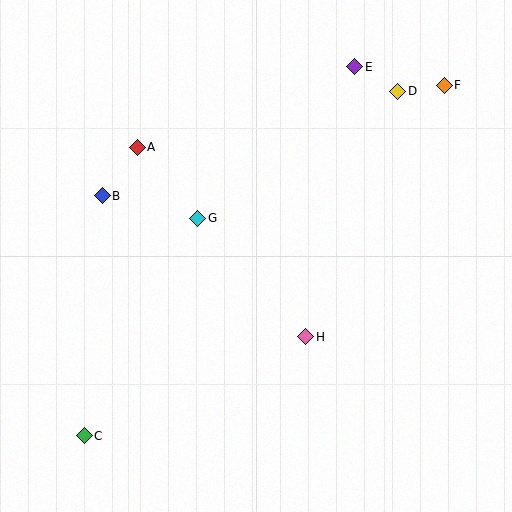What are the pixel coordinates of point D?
Point D is at (398, 91).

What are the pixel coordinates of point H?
Point H is at (306, 337).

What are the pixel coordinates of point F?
Point F is at (444, 85).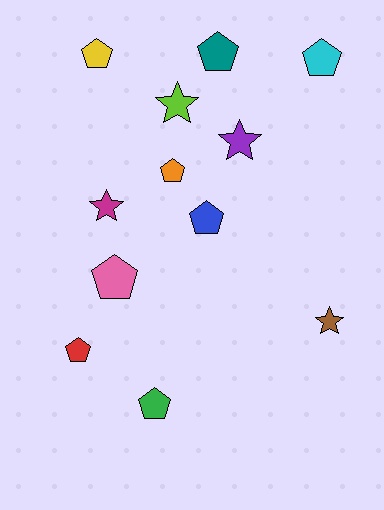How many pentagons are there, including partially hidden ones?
There are 8 pentagons.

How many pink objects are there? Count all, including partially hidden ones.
There is 1 pink object.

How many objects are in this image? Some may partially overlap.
There are 12 objects.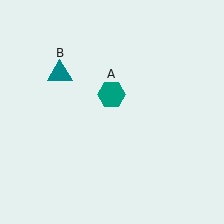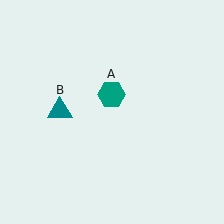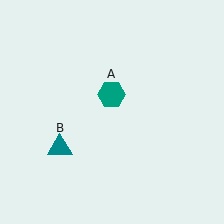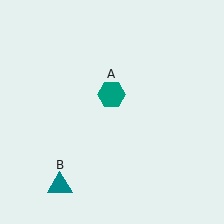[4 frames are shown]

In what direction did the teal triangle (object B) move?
The teal triangle (object B) moved down.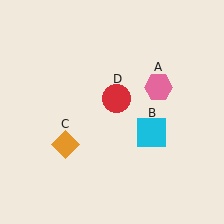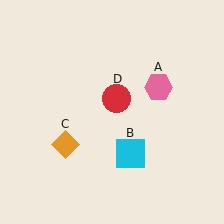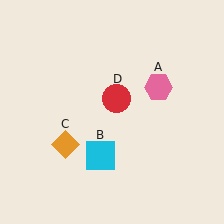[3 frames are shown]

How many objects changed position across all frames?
1 object changed position: cyan square (object B).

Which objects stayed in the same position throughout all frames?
Pink hexagon (object A) and orange diamond (object C) and red circle (object D) remained stationary.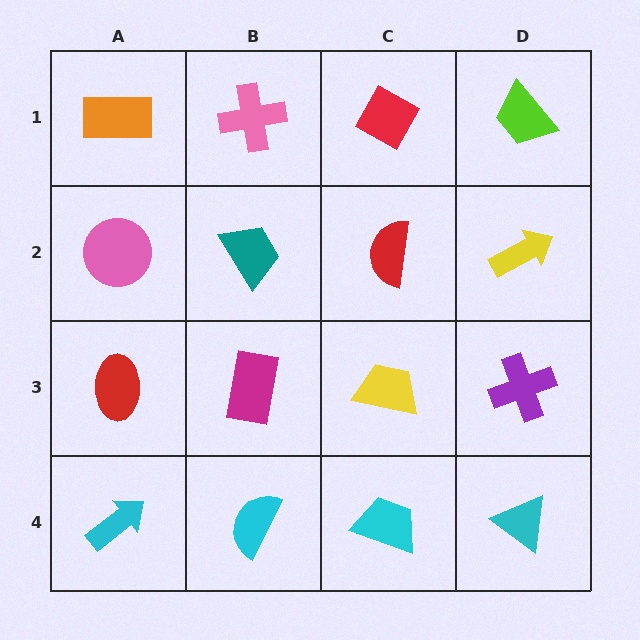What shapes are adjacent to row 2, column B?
A pink cross (row 1, column B), a magenta rectangle (row 3, column B), a pink circle (row 2, column A), a red semicircle (row 2, column C).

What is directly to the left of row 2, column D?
A red semicircle.